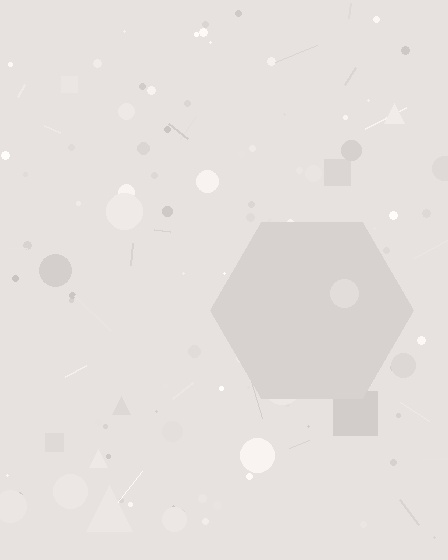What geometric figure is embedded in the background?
A hexagon is embedded in the background.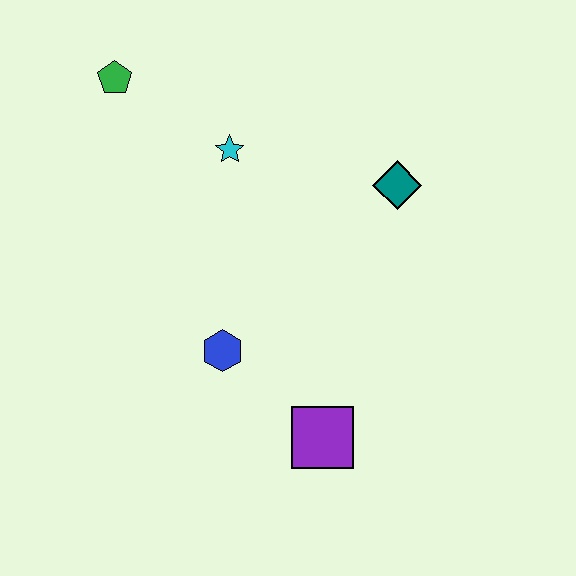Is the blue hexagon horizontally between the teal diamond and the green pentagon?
Yes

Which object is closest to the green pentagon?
The cyan star is closest to the green pentagon.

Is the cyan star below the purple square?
No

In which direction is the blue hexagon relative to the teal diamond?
The blue hexagon is to the left of the teal diamond.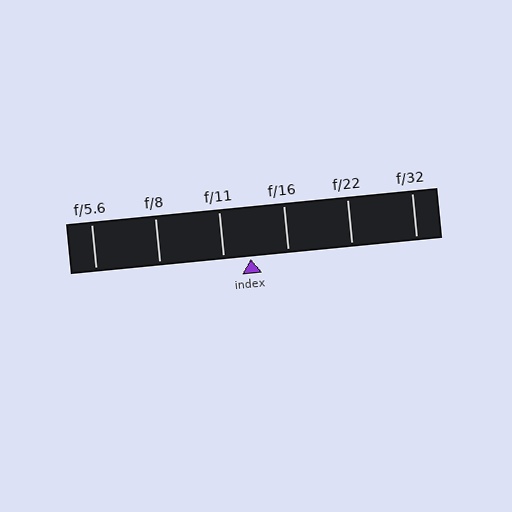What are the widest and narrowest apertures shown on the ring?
The widest aperture shown is f/5.6 and the narrowest is f/32.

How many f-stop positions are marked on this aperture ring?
There are 6 f-stop positions marked.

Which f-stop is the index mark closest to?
The index mark is closest to f/11.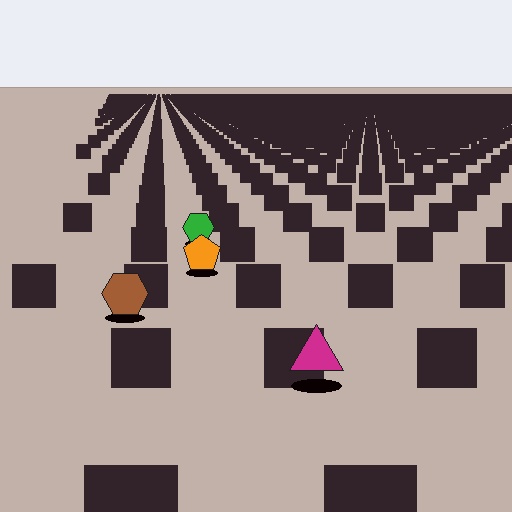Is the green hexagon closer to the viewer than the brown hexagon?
No. The brown hexagon is closer — you can tell from the texture gradient: the ground texture is coarser near it.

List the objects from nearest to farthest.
From nearest to farthest: the magenta triangle, the brown hexagon, the orange pentagon, the green hexagon.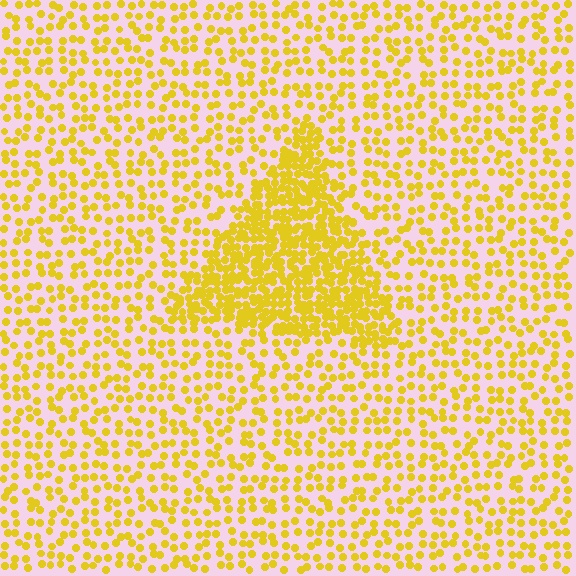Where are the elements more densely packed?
The elements are more densely packed inside the triangle boundary.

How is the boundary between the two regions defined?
The boundary is defined by a change in element density (approximately 2.5x ratio). All elements are the same color, size, and shape.